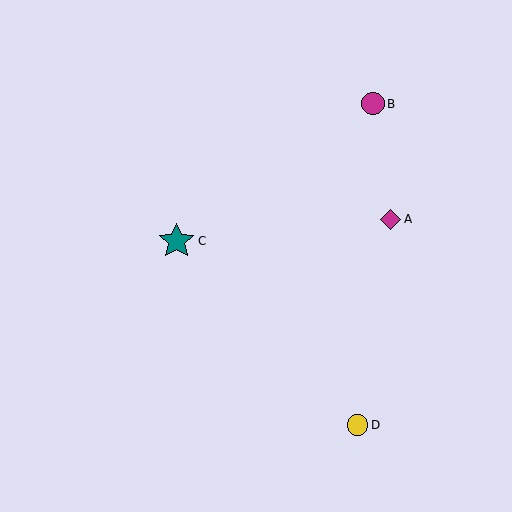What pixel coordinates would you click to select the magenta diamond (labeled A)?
Click at (391, 219) to select the magenta diamond A.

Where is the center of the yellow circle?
The center of the yellow circle is at (357, 425).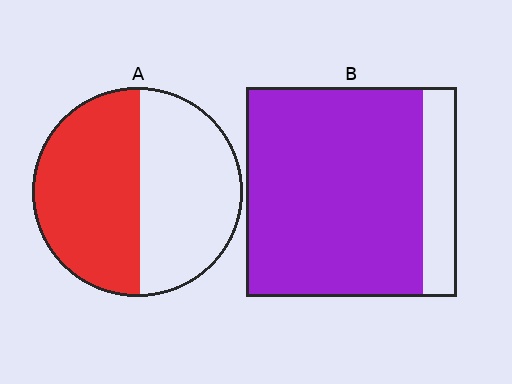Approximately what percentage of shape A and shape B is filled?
A is approximately 50% and B is approximately 85%.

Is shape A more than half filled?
Roughly half.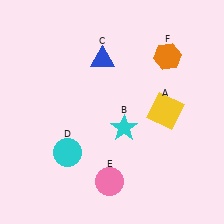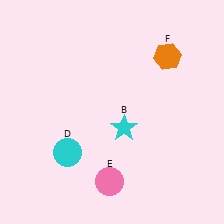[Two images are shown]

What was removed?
The yellow square (A), the blue triangle (C) were removed in Image 2.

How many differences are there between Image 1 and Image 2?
There are 2 differences between the two images.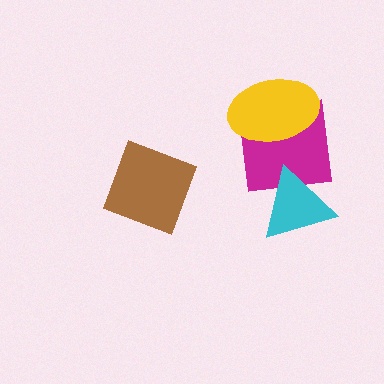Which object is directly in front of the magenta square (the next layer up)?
The yellow ellipse is directly in front of the magenta square.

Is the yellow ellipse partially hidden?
No, no other shape covers it.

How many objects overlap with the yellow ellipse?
1 object overlaps with the yellow ellipse.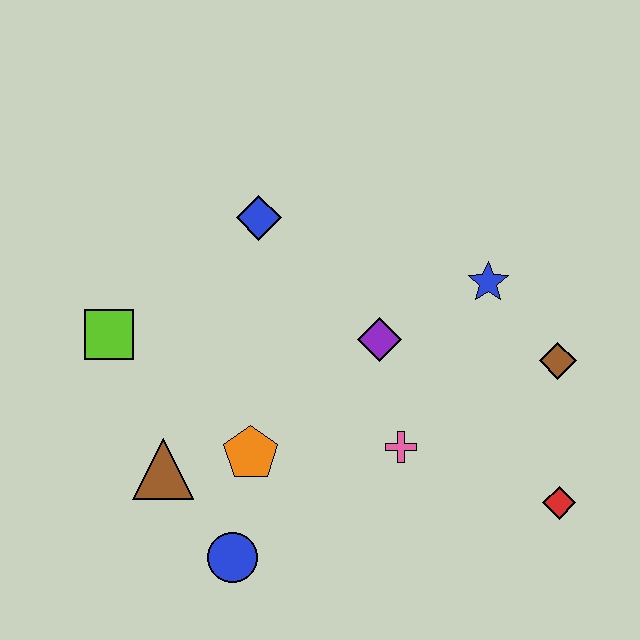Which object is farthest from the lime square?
The red diamond is farthest from the lime square.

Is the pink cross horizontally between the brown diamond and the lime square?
Yes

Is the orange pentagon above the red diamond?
Yes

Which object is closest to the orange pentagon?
The brown triangle is closest to the orange pentagon.